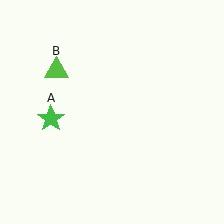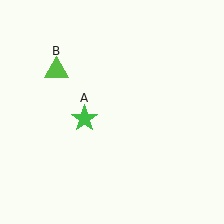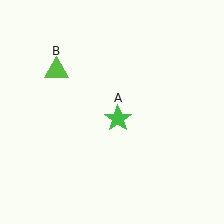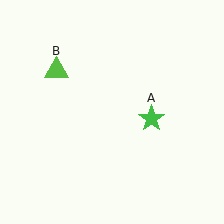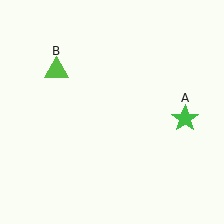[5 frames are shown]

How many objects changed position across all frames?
1 object changed position: green star (object A).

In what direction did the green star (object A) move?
The green star (object A) moved right.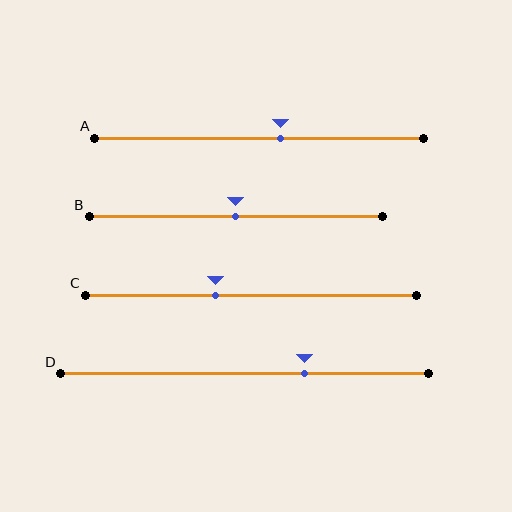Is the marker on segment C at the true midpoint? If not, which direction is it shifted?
No, the marker on segment C is shifted to the left by about 10% of the segment length.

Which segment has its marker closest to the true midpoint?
Segment B has its marker closest to the true midpoint.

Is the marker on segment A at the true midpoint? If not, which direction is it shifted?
No, the marker on segment A is shifted to the right by about 6% of the segment length.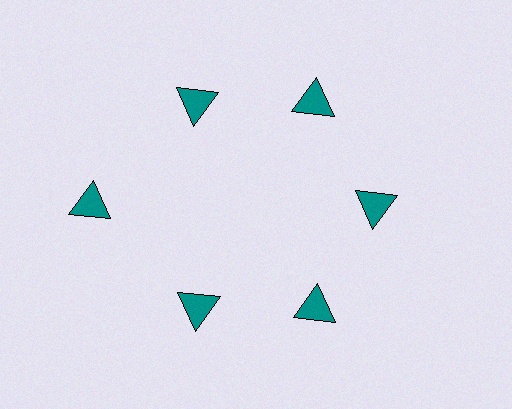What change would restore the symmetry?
The symmetry would be restored by moving it inward, back onto the ring so that all 6 triangles sit at equal angles and equal distance from the center.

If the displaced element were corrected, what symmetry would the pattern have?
It would have 6-fold rotational symmetry — the pattern would map onto itself every 60 degrees.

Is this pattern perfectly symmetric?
No. The 6 teal triangles are arranged in a ring, but one element near the 9 o'clock position is pushed outward from the center, breaking the 6-fold rotational symmetry.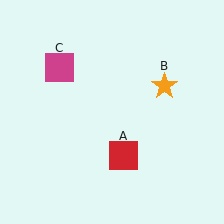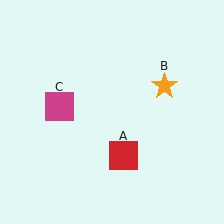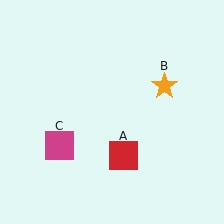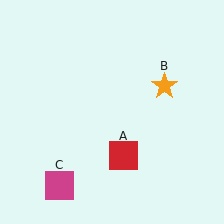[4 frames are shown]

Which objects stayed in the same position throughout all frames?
Red square (object A) and orange star (object B) remained stationary.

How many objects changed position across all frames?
1 object changed position: magenta square (object C).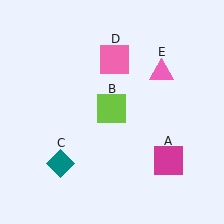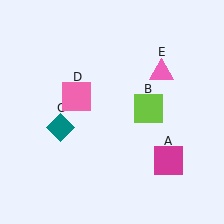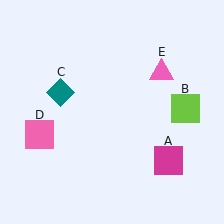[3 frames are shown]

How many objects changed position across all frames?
3 objects changed position: lime square (object B), teal diamond (object C), pink square (object D).